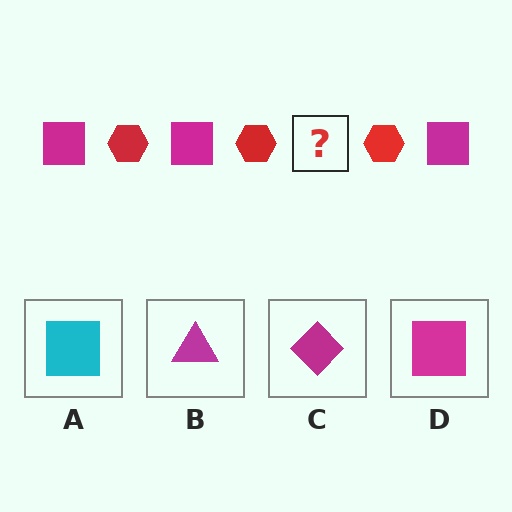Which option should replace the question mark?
Option D.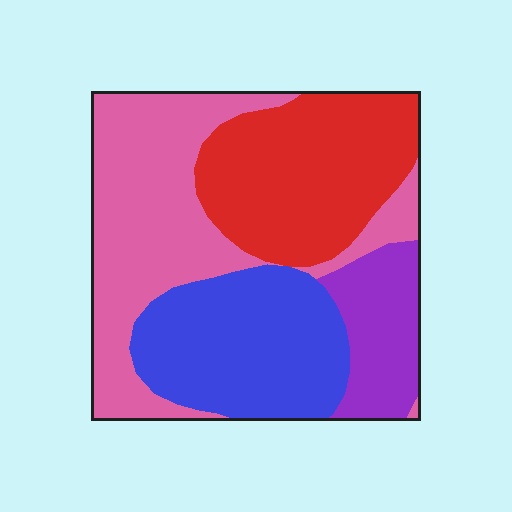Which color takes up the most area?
Pink, at roughly 35%.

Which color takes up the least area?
Purple, at roughly 10%.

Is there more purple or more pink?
Pink.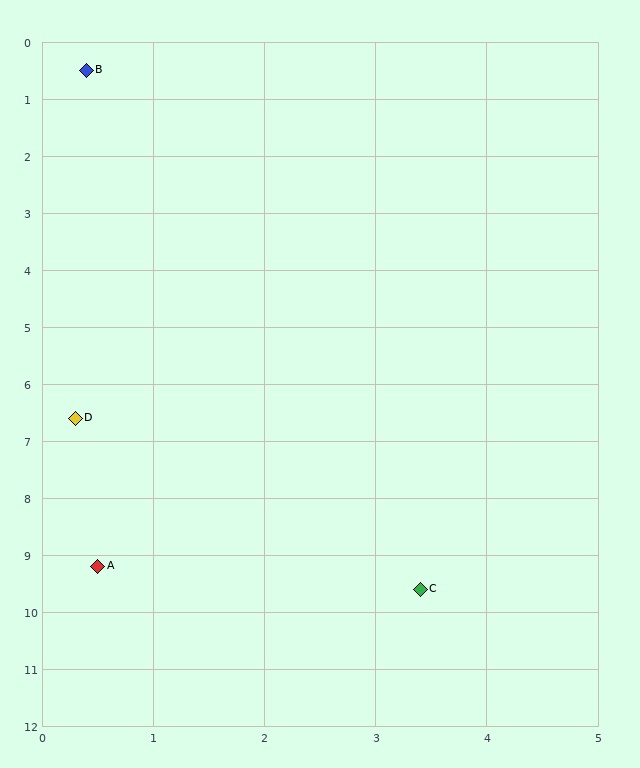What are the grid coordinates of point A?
Point A is at approximately (0.5, 9.2).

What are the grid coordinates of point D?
Point D is at approximately (0.3, 6.6).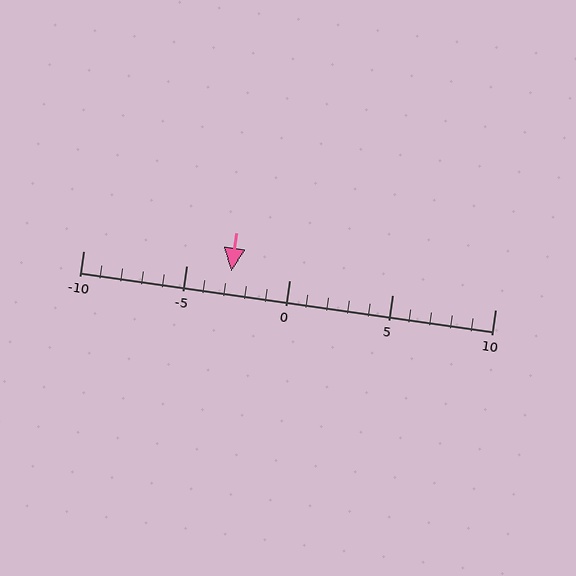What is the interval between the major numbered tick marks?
The major tick marks are spaced 5 units apart.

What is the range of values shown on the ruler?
The ruler shows values from -10 to 10.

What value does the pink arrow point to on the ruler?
The pink arrow points to approximately -3.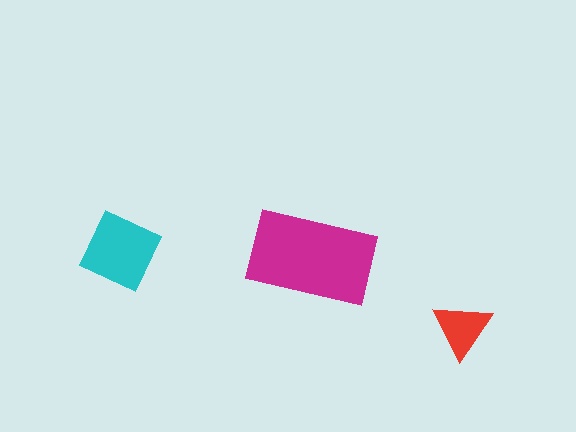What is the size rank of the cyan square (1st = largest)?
2nd.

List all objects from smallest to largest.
The red triangle, the cyan square, the magenta rectangle.